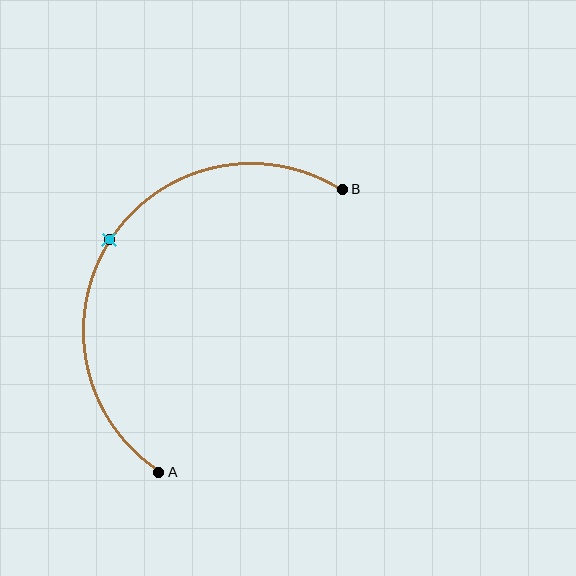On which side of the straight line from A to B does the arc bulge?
The arc bulges to the left of the straight line connecting A and B.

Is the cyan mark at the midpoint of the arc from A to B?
Yes. The cyan mark lies on the arc at equal arc-length from both A and B — it is the arc midpoint.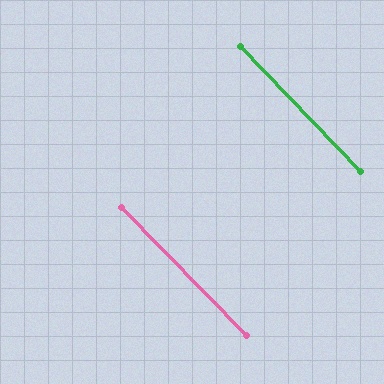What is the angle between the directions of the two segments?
Approximately 0 degrees.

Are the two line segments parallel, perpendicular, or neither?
Parallel — their directions differ by only 0.4°.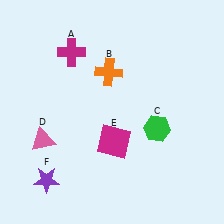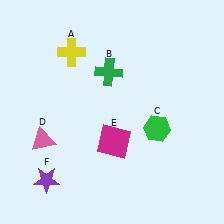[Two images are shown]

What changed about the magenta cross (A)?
In Image 1, A is magenta. In Image 2, it changed to yellow.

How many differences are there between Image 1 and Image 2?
There are 2 differences between the two images.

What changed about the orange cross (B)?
In Image 1, B is orange. In Image 2, it changed to green.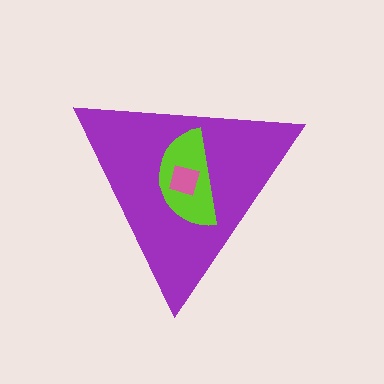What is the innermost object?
The pink square.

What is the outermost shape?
The purple triangle.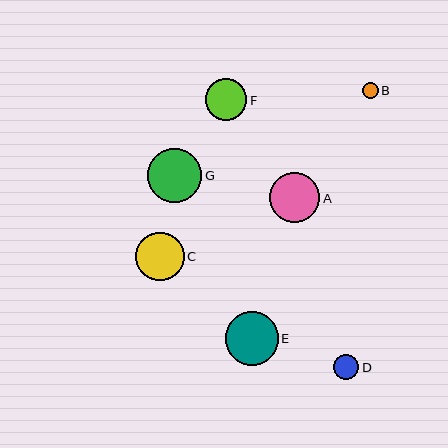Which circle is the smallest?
Circle B is the smallest with a size of approximately 16 pixels.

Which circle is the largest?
Circle G is the largest with a size of approximately 54 pixels.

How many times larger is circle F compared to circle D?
Circle F is approximately 1.7 times the size of circle D.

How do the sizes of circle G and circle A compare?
Circle G and circle A are approximately the same size.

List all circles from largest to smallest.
From largest to smallest: G, E, A, C, F, D, B.